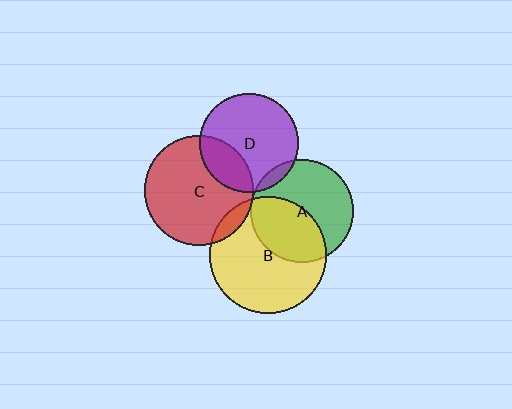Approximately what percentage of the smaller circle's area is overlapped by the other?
Approximately 5%.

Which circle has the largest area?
Circle B (yellow).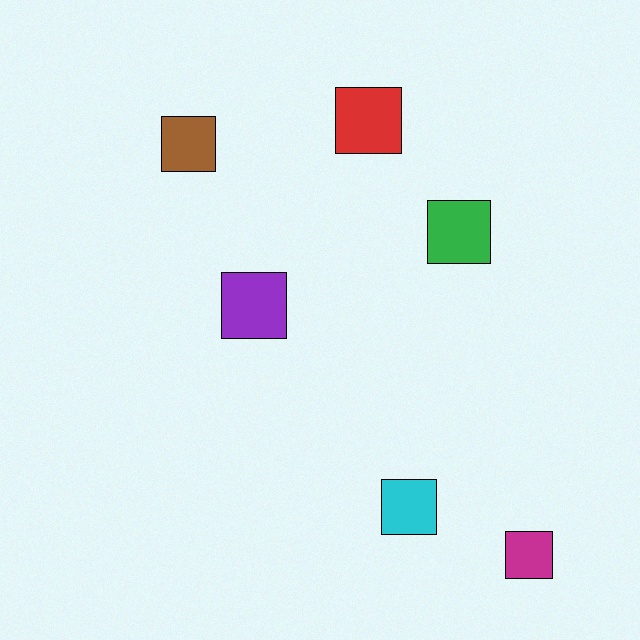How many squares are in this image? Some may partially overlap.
There are 6 squares.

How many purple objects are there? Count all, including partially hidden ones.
There is 1 purple object.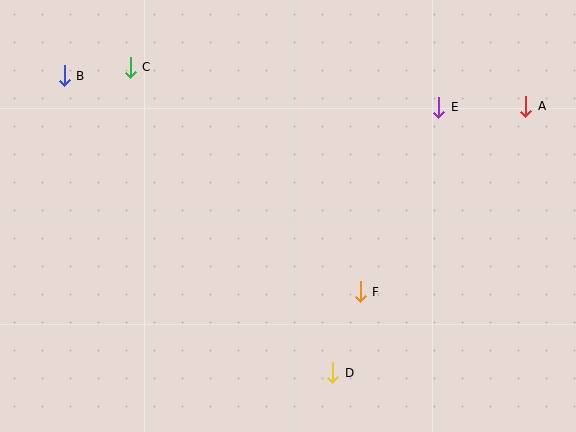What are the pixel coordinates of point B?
Point B is at (64, 76).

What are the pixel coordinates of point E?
Point E is at (439, 107).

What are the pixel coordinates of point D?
Point D is at (333, 373).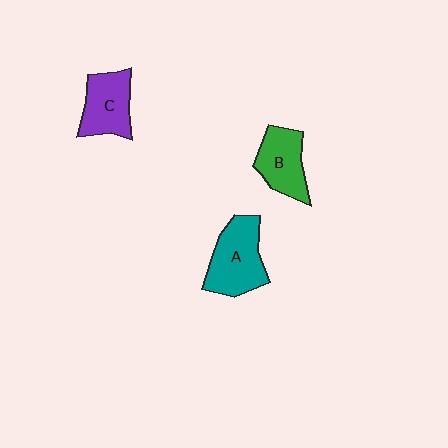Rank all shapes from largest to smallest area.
From largest to smallest: A (teal), C (purple), B (green).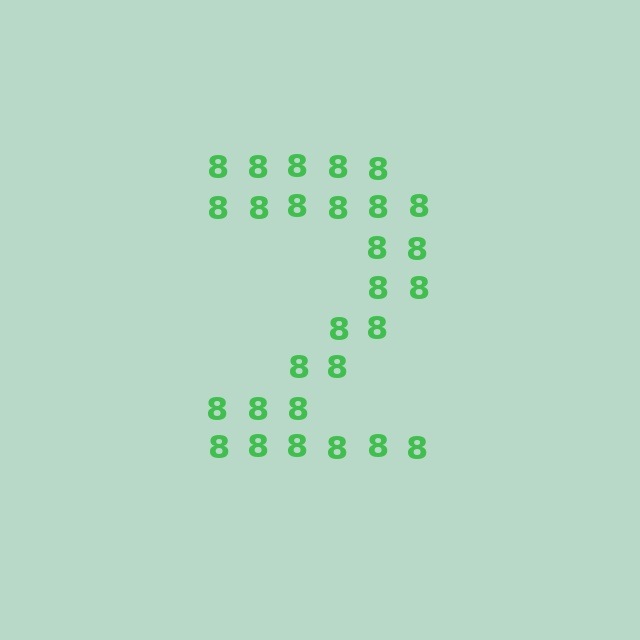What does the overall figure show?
The overall figure shows the digit 2.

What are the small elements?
The small elements are digit 8's.